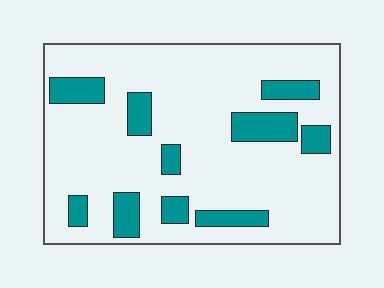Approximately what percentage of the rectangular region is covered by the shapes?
Approximately 20%.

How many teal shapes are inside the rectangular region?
10.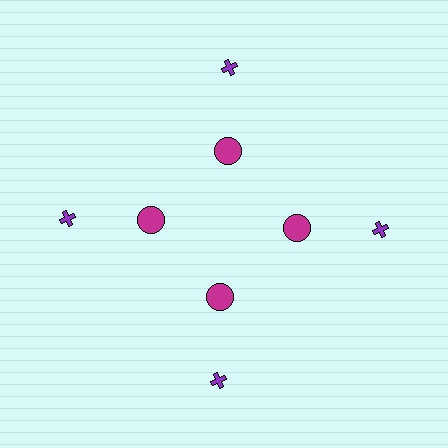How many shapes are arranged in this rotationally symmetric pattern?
There are 8 shapes, arranged in 4 groups of 2.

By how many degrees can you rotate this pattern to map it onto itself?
The pattern maps onto itself every 90 degrees of rotation.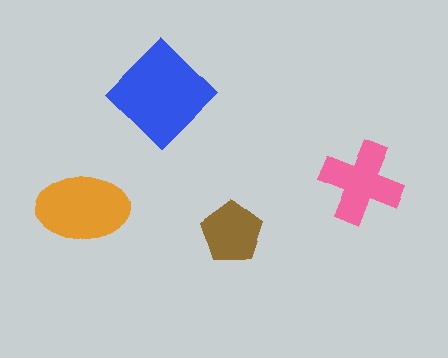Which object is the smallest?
The brown pentagon.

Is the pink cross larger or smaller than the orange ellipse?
Smaller.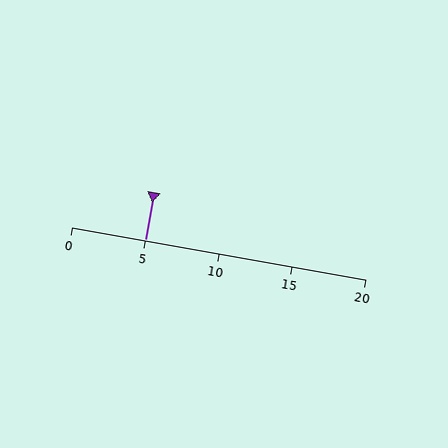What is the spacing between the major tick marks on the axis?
The major ticks are spaced 5 apart.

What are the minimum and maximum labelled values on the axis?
The axis runs from 0 to 20.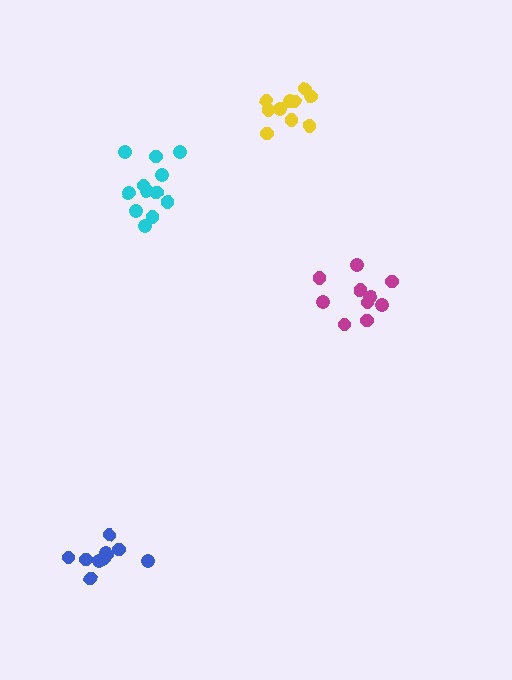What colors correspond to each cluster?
The clusters are colored: blue, magenta, cyan, yellow.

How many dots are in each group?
Group 1: 11 dots, Group 2: 10 dots, Group 3: 12 dots, Group 4: 10 dots (43 total).